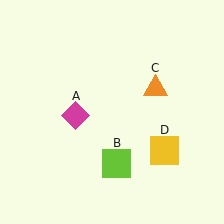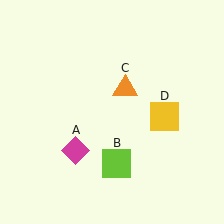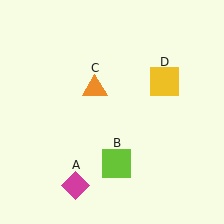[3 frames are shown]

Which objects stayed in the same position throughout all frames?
Lime square (object B) remained stationary.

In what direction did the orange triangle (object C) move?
The orange triangle (object C) moved left.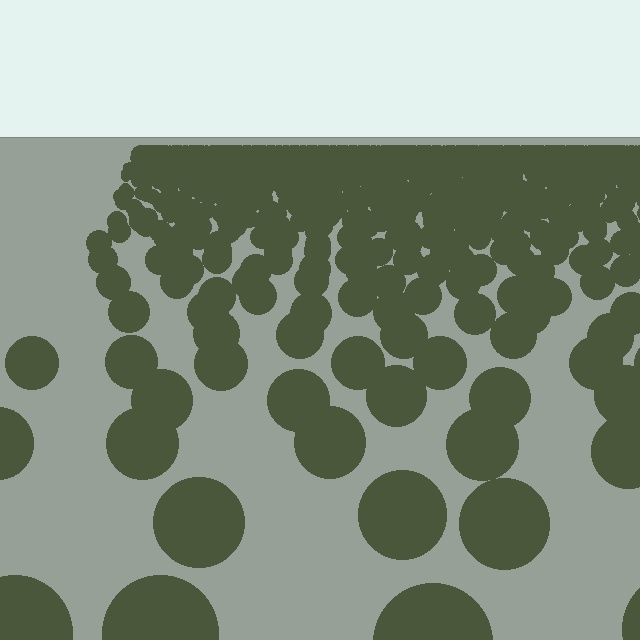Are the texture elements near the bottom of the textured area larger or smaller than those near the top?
Larger. Near the bottom, elements are closer to the viewer and appear at a bigger on-screen size.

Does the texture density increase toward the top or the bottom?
Density increases toward the top.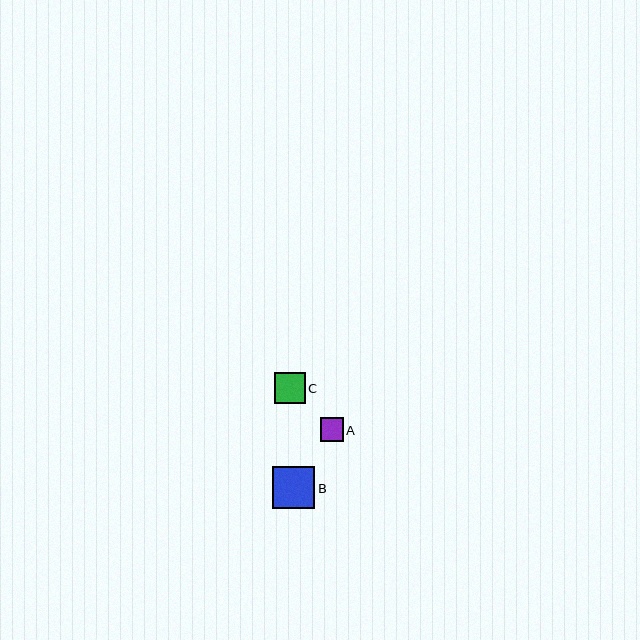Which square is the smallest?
Square A is the smallest with a size of approximately 23 pixels.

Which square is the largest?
Square B is the largest with a size of approximately 42 pixels.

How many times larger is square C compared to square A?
Square C is approximately 1.3 times the size of square A.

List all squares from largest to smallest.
From largest to smallest: B, C, A.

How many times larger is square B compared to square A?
Square B is approximately 1.8 times the size of square A.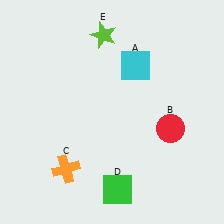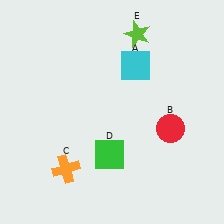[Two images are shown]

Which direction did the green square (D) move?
The green square (D) moved up.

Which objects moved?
The objects that moved are: the green square (D), the lime star (E).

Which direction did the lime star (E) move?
The lime star (E) moved right.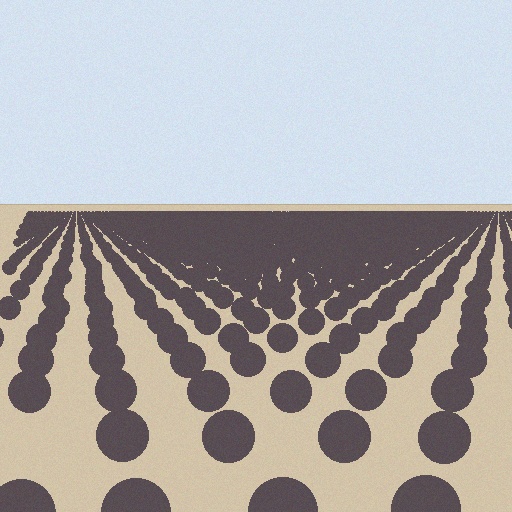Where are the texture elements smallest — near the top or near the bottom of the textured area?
Near the top.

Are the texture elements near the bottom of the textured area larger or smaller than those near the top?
Larger. Near the bottom, elements are closer to the viewer and appear at a bigger on-screen size.